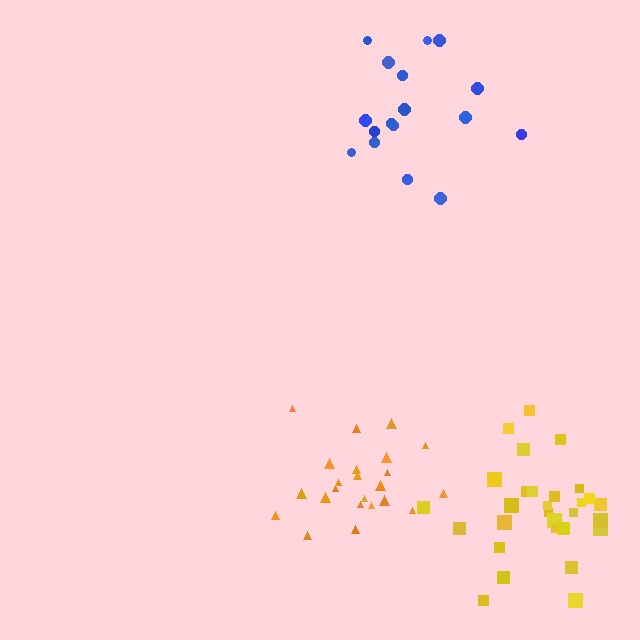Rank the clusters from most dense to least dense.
orange, yellow, blue.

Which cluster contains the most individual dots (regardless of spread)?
Yellow (29).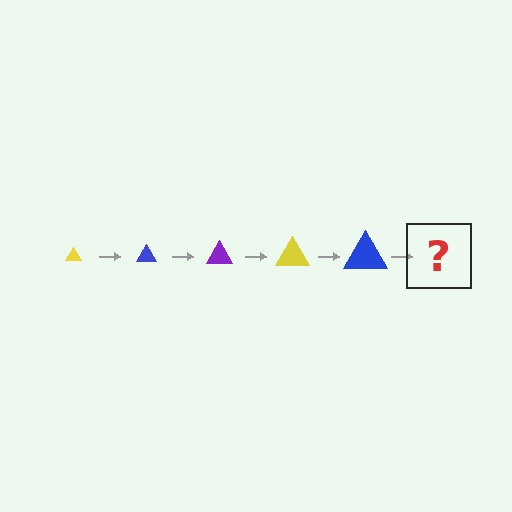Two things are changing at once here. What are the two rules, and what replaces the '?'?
The two rules are that the triangle grows larger each step and the color cycles through yellow, blue, and purple. The '?' should be a purple triangle, larger than the previous one.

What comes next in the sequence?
The next element should be a purple triangle, larger than the previous one.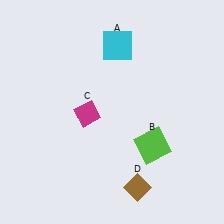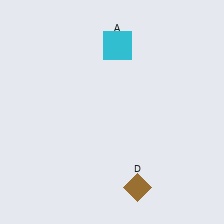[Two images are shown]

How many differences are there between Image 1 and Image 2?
There are 2 differences between the two images.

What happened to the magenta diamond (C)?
The magenta diamond (C) was removed in Image 2. It was in the bottom-left area of Image 1.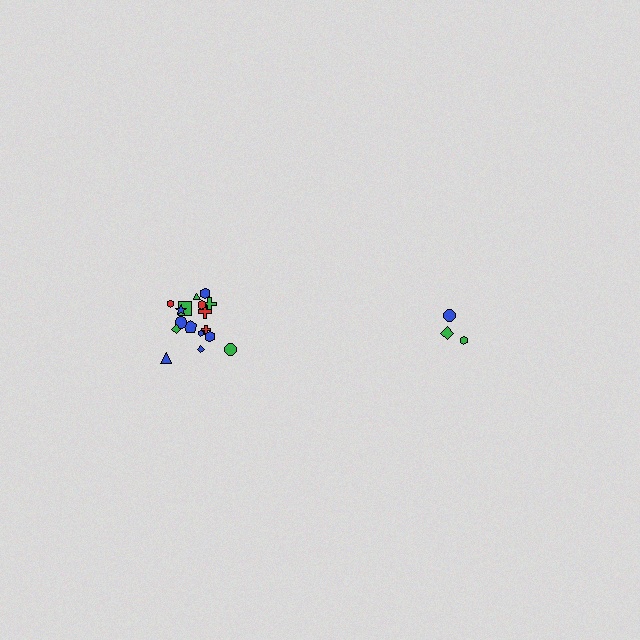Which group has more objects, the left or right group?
The left group.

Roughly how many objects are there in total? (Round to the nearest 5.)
Roughly 20 objects in total.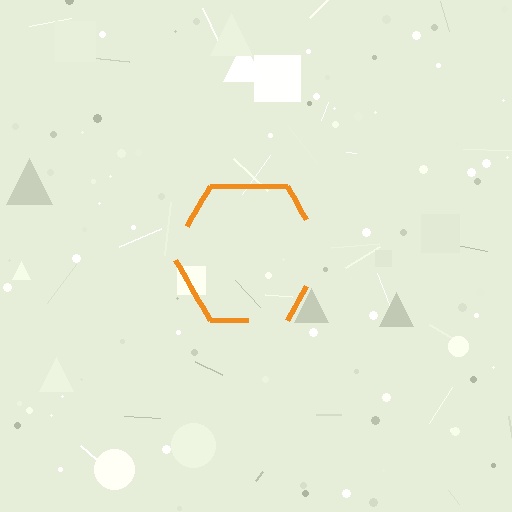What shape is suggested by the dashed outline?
The dashed outline suggests a hexagon.